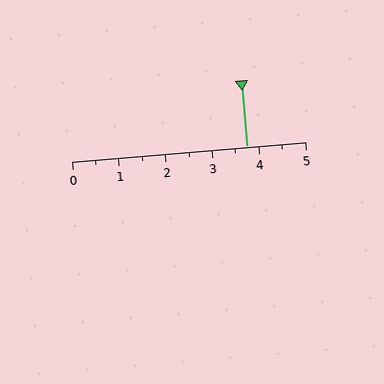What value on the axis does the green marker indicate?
The marker indicates approximately 3.8.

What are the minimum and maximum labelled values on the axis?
The axis runs from 0 to 5.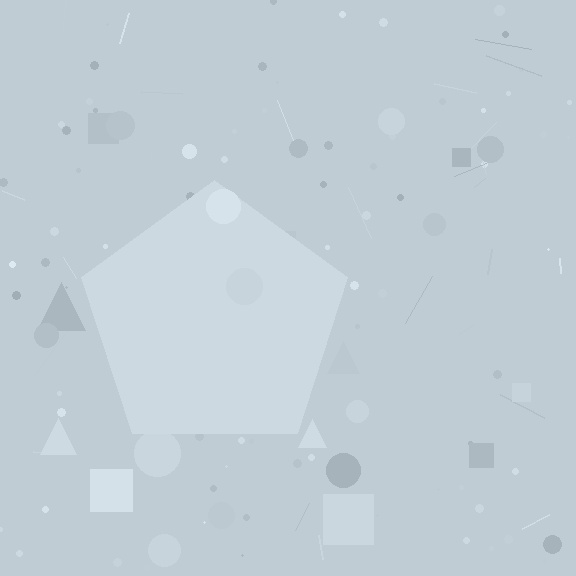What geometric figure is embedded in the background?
A pentagon is embedded in the background.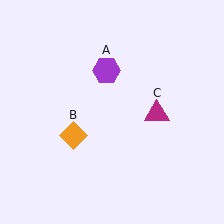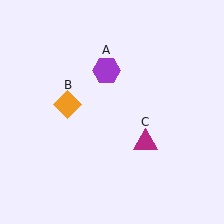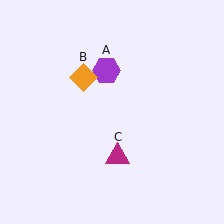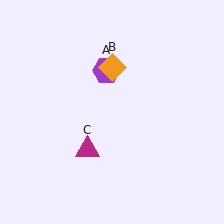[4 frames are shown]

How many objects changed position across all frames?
2 objects changed position: orange diamond (object B), magenta triangle (object C).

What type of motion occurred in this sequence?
The orange diamond (object B), magenta triangle (object C) rotated clockwise around the center of the scene.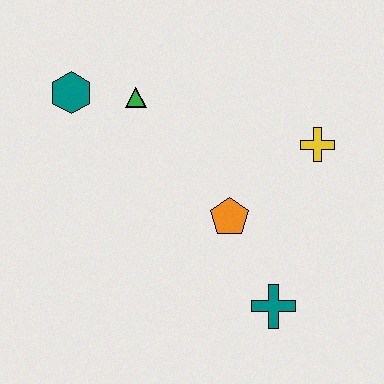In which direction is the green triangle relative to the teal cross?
The green triangle is above the teal cross.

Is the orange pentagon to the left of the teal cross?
Yes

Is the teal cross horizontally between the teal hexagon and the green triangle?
No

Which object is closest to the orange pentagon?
The teal cross is closest to the orange pentagon.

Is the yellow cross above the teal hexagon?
No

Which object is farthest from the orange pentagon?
The teal hexagon is farthest from the orange pentagon.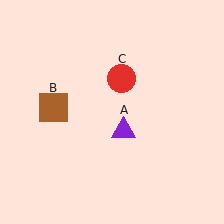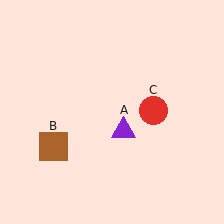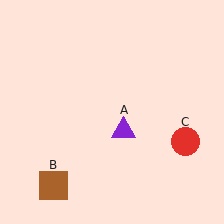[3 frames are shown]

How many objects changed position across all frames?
2 objects changed position: brown square (object B), red circle (object C).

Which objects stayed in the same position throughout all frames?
Purple triangle (object A) remained stationary.